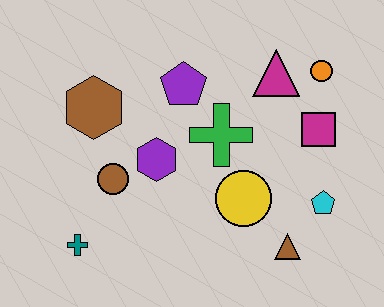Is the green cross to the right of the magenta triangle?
No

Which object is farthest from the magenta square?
The teal cross is farthest from the magenta square.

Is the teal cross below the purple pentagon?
Yes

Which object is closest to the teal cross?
The brown circle is closest to the teal cross.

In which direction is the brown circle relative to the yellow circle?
The brown circle is to the left of the yellow circle.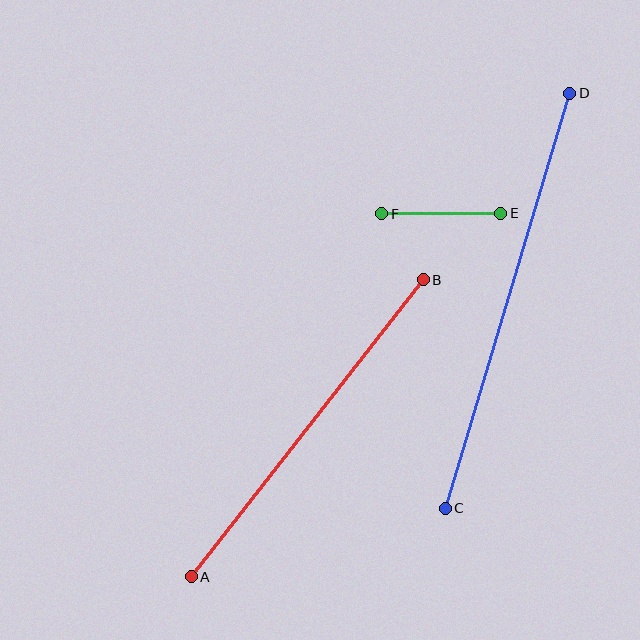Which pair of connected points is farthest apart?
Points C and D are farthest apart.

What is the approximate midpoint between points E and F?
The midpoint is at approximately (441, 213) pixels.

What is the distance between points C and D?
The distance is approximately 433 pixels.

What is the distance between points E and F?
The distance is approximately 119 pixels.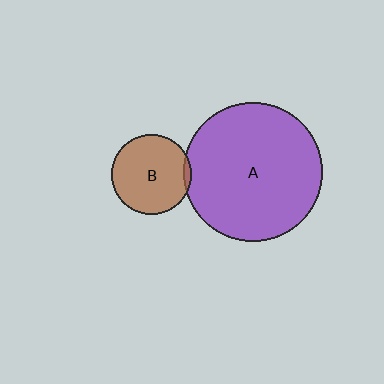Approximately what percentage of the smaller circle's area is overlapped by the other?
Approximately 5%.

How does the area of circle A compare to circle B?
Approximately 3.0 times.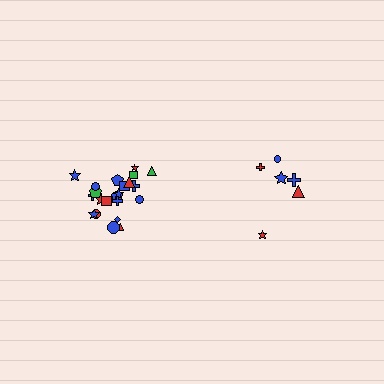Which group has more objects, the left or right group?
The left group.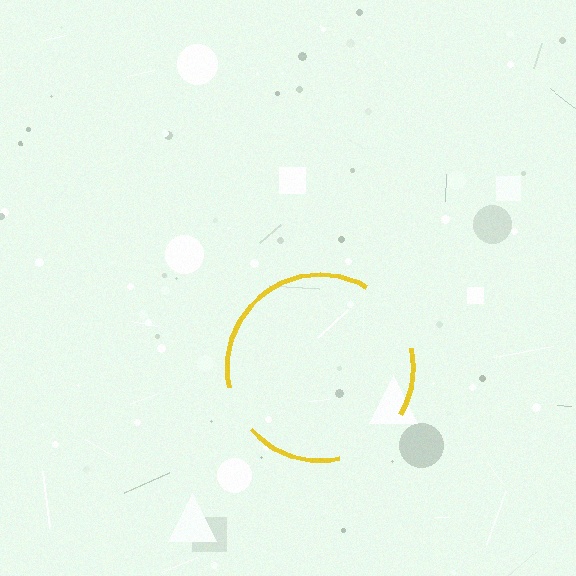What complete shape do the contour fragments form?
The contour fragments form a circle.